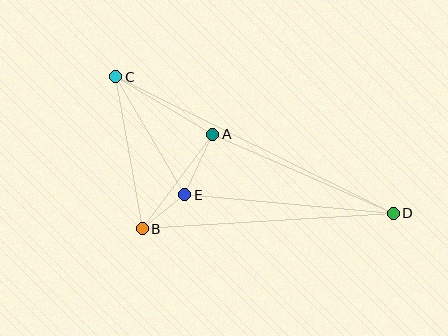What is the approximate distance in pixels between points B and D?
The distance between B and D is approximately 252 pixels.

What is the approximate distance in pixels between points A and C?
The distance between A and C is approximately 113 pixels.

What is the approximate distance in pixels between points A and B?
The distance between A and B is approximately 118 pixels.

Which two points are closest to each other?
Points B and E are closest to each other.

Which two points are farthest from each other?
Points C and D are farthest from each other.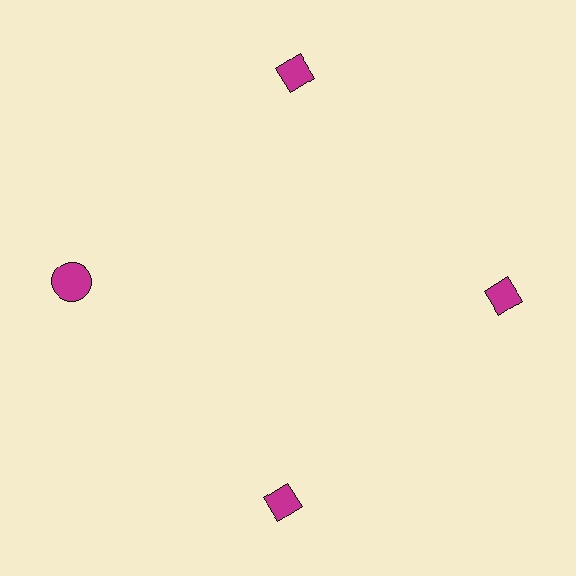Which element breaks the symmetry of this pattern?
The magenta circle at roughly the 9 o'clock position breaks the symmetry. All other shapes are magenta diamonds.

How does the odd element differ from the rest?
It has a different shape: circle instead of diamond.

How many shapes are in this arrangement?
There are 4 shapes arranged in a ring pattern.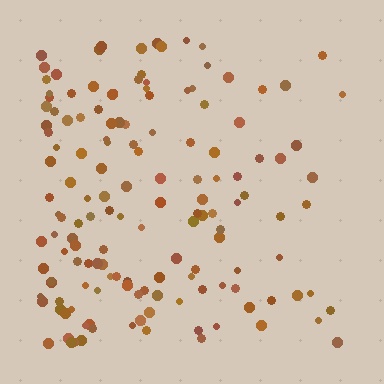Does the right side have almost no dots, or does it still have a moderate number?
Still a moderate number, just noticeably fewer than the left.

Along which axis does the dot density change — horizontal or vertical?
Horizontal.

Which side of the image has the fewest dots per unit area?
The right.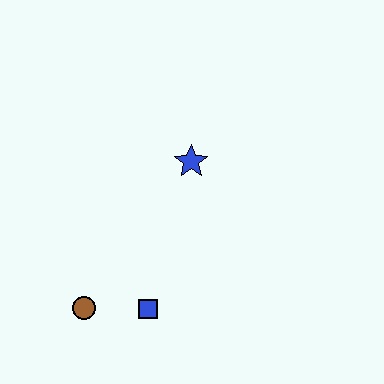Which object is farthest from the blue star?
The brown circle is farthest from the blue star.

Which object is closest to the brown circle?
The blue square is closest to the brown circle.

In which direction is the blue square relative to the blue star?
The blue square is below the blue star.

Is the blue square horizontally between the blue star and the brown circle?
Yes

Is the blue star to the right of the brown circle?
Yes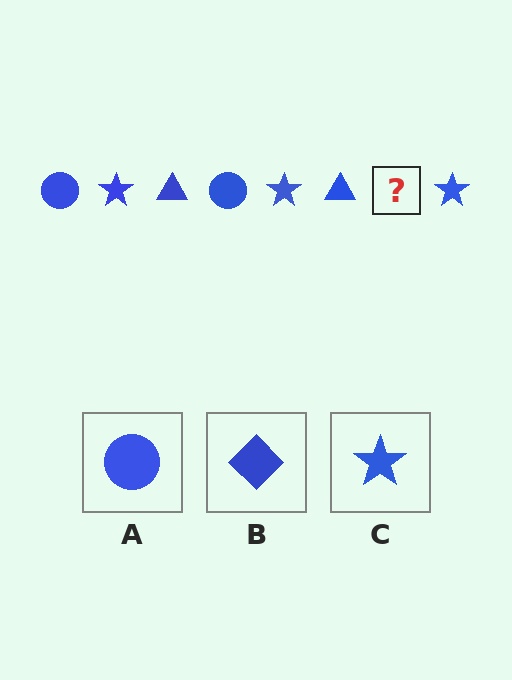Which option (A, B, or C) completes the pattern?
A.